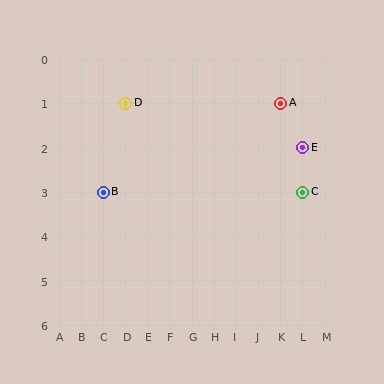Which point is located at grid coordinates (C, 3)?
Point B is at (C, 3).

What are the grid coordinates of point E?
Point E is at grid coordinates (L, 2).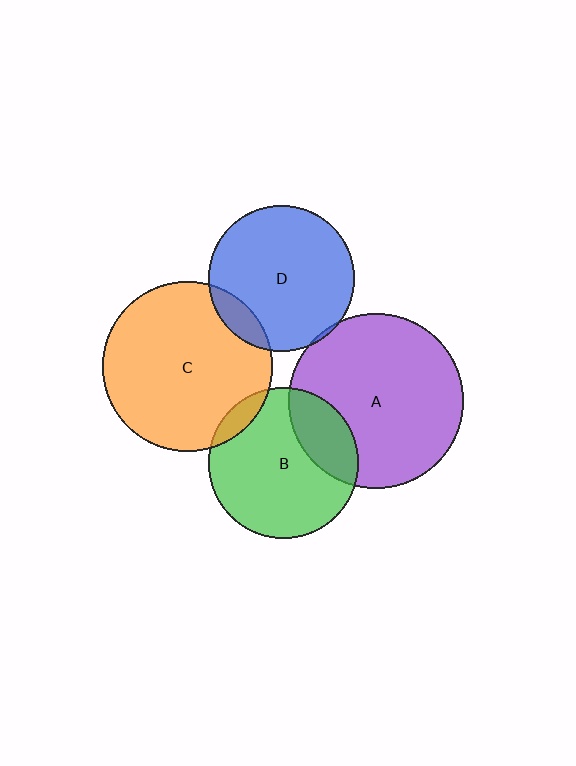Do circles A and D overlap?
Yes.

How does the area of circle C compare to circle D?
Approximately 1.4 times.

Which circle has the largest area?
Circle A (purple).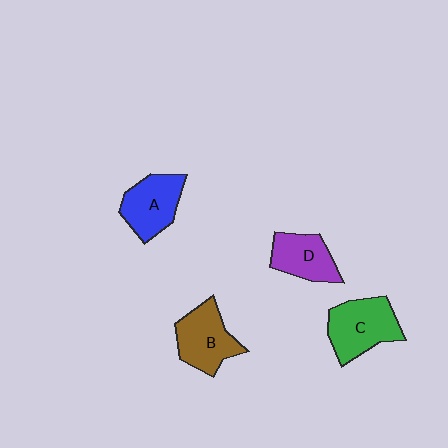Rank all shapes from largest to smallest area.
From largest to smallest: C (green), B (brown), A (blue), D (purple).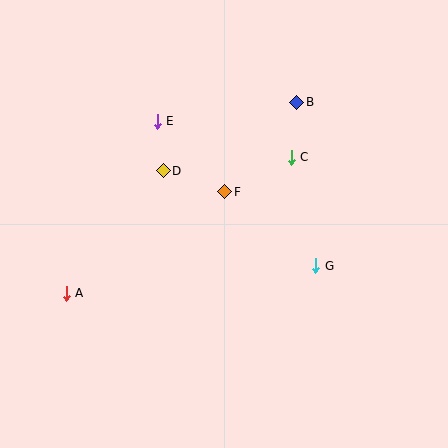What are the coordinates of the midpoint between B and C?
The midpoint between B and C is at (294, 130).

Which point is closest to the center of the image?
Point F at (225, 192) is closest to the center.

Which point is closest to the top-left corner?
Point E is closest to the top-left corner.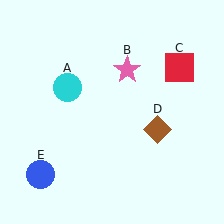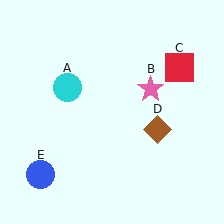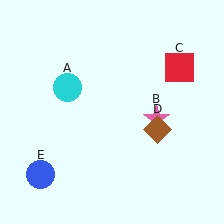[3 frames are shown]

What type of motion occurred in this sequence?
The pink star (object B) rotated clockwise around the center of the scene.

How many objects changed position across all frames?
1 object changed position: pink star (object B).